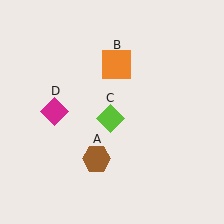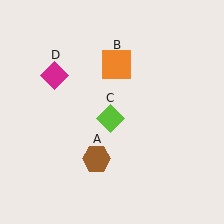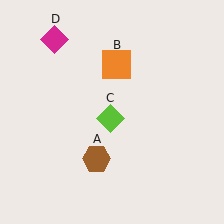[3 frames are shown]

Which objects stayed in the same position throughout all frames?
Brown hexagon (object A) and orange square (object B) and lime diamond (object C) remained stationary.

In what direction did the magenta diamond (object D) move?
The magenta diamond (object D) moved up.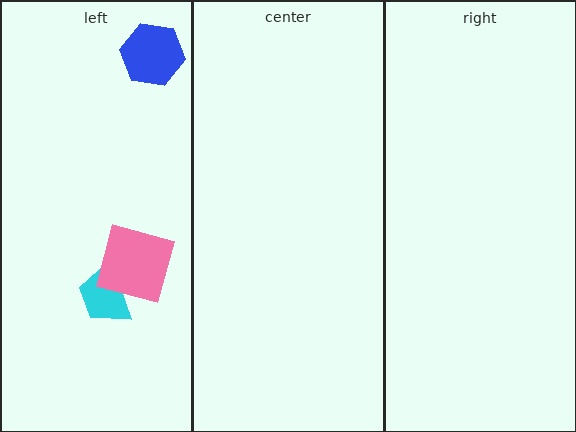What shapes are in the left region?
The cyan trapezoid, the pink square, the blue hexagon.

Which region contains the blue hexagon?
The left region.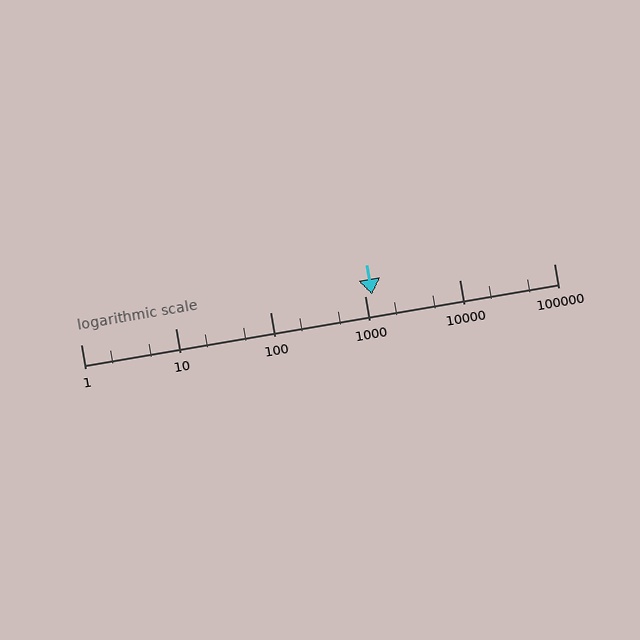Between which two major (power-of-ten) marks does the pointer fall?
The pointer is between 1000 and 10000.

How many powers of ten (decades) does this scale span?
The scale spans 5 decades, from 1 to 100000.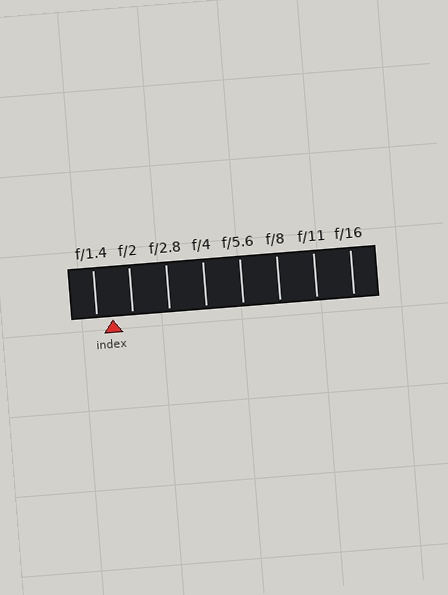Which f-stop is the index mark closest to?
The index mark is closest to f/1.4.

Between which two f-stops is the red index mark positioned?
The index mark is between f/1.4 and f/2.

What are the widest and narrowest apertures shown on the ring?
The widest aperture shown is f/1.4 and the narrowest is f/16.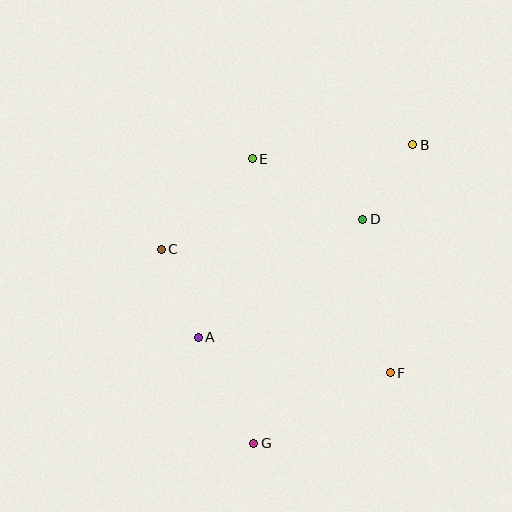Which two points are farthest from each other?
Points B and G are farthest from each other.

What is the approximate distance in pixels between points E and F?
The distance between E and F is approximately 255 pixels.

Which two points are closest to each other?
Points B and D are closest to each other.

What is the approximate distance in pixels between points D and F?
The distance between D and F is approximately 156 pixels.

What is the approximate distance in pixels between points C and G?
The distance between C and G is approximately 215 pixels.